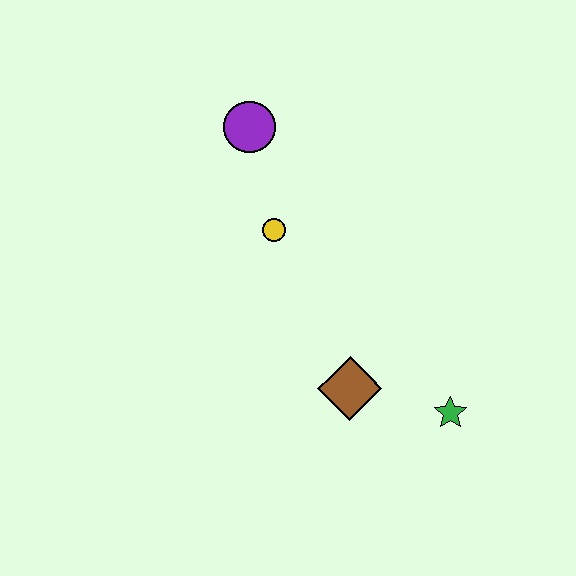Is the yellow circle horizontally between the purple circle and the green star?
Yes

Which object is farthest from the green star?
The purple circle is farthest from the green star.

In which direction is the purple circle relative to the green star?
The purple circle is above the green star.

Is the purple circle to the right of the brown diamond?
No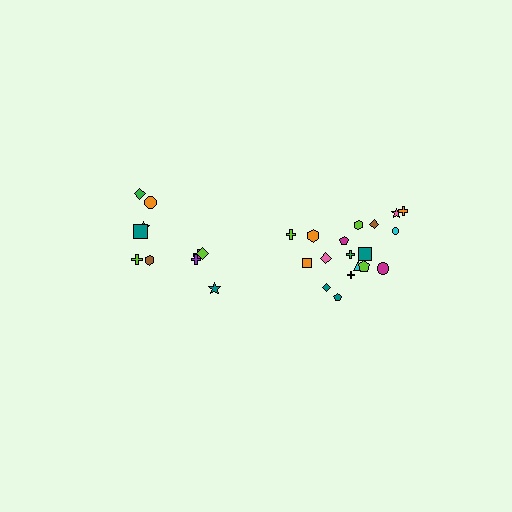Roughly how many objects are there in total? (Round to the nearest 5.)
Roughly 30 objects in total.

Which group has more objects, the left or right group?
The right group.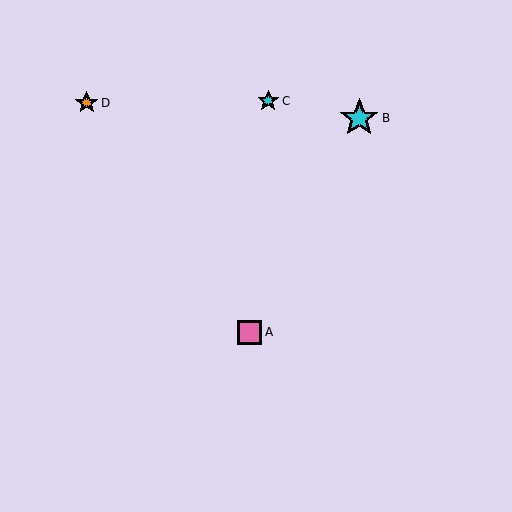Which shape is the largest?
The cyan star (labeled B) is the largest.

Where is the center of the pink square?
The center of the pink square is at (250, 332).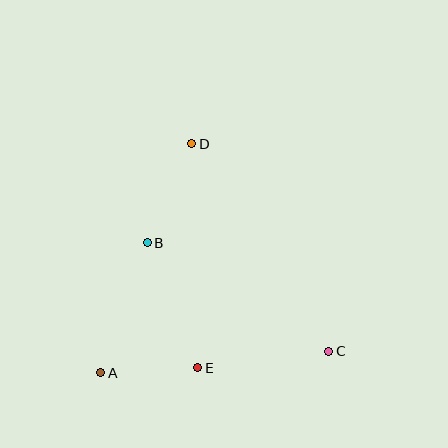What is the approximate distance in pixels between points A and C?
The distance between A and C is approximately 229 pixels.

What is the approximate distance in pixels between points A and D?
The distance between A and D is approximately 246 pixels.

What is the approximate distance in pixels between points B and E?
The distance between B and E is approximately 135 pixels.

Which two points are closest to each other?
Points A and E are closest to each other.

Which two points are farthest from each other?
Points C and D are farthest from each other.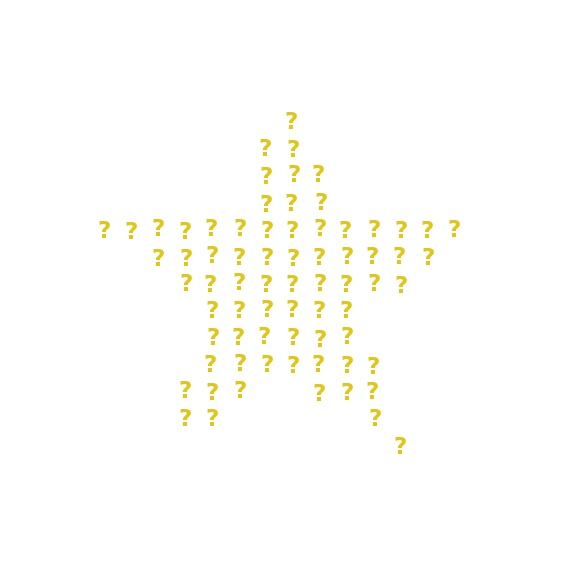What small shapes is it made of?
It is made of small question marks.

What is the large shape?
The large shape is a star.